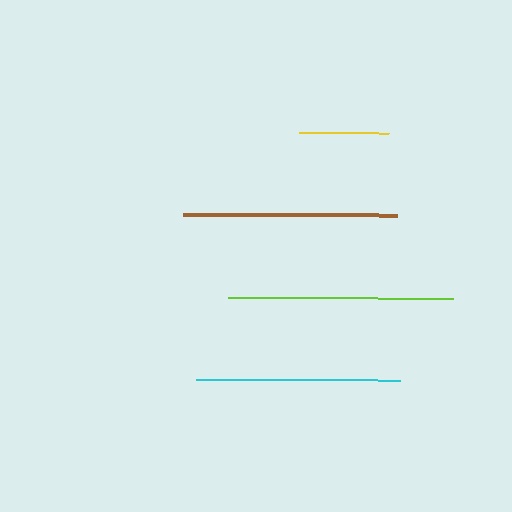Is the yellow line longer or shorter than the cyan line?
The cyan line is longer than the yellow line.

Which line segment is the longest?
The lime line is the longest at approximately 224 pixels.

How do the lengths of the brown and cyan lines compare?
The brown and cyan lines are approximately the same length.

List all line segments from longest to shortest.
From longest to shortest: lime, brown, cyan, yellow.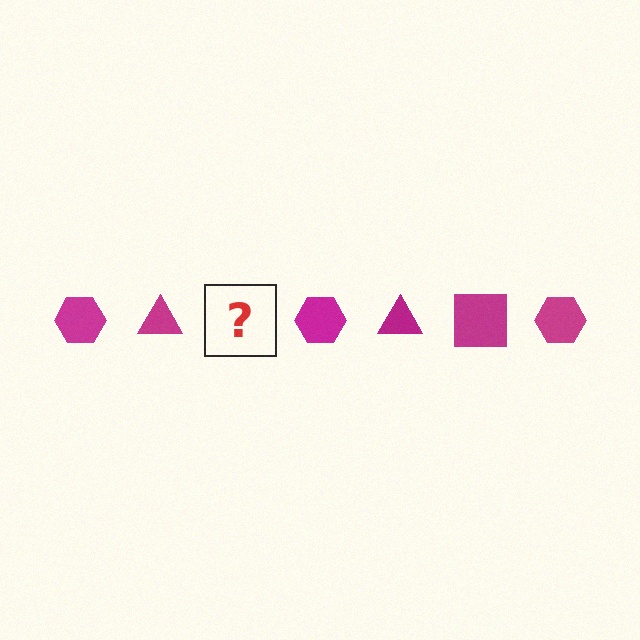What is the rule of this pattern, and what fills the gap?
The rule is that the pattern cycles through hexagon, triangle, square shapes in magenta. The gap should be filled with a magenta square.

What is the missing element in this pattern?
The missing element is a magenta square.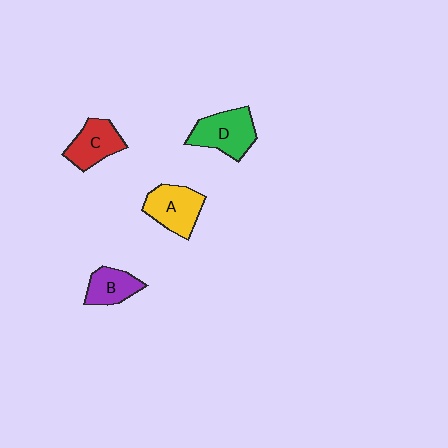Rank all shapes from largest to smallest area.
From largest to smallest: D (green), A (yellow), C (red), B (purple).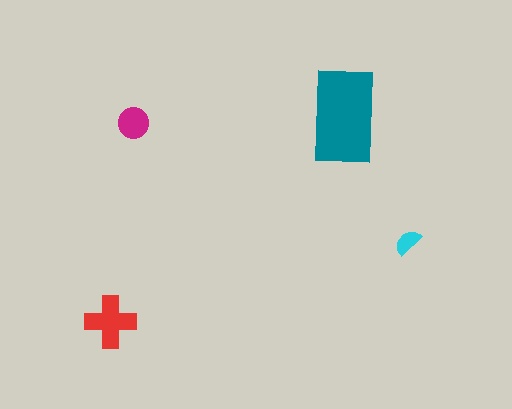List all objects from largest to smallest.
The teal rectangle, the red cross, the magenta circle, the cyan semicircle.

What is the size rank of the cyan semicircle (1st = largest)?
4th.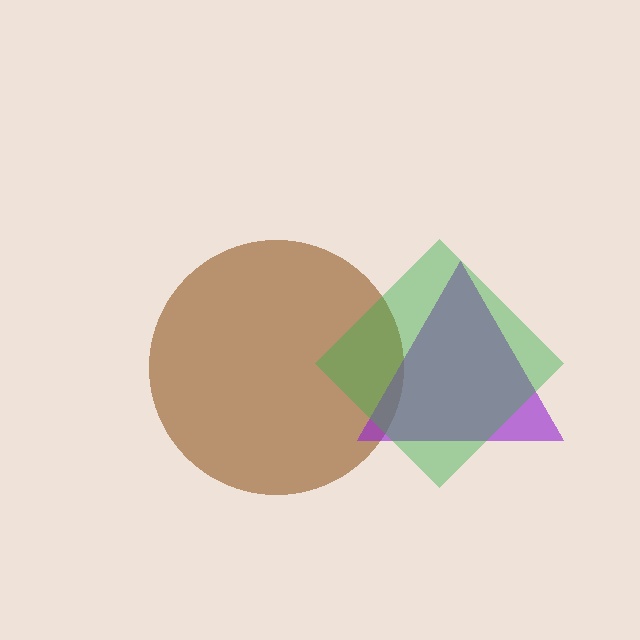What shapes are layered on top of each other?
The layered shapes are: a brown circle, a purple triangle, a green diamond.